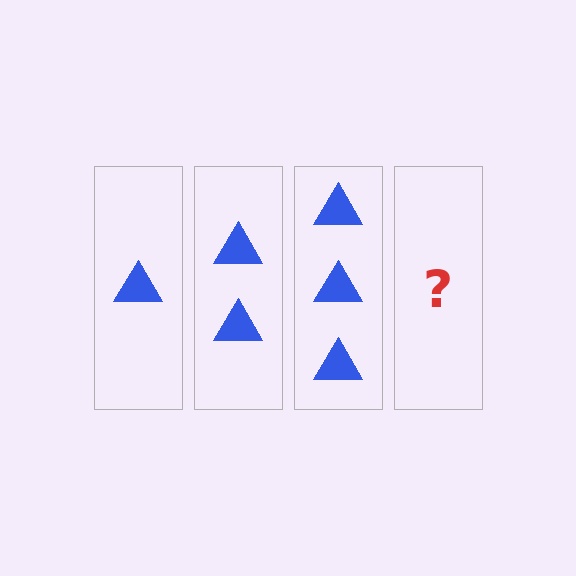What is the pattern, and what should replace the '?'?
The pattern is that each step adds one more triangle. The '?' should be 4 triangles.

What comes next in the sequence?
The next element should be 4 triangles.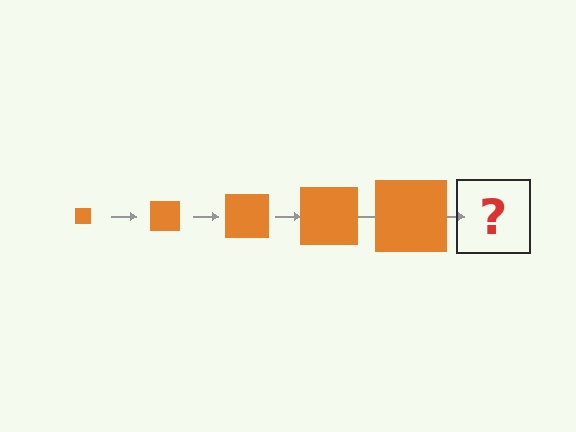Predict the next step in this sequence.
The next step is an orange square, larger than the previous one.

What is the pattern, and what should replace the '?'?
The pattern is that the square gets progressively larger each step. The '?' should be an orange square, larger than the previous one.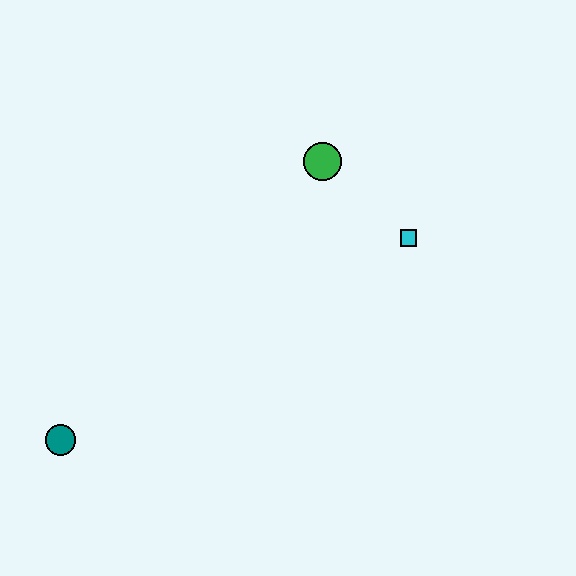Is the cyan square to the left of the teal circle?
No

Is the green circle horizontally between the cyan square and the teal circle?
Yes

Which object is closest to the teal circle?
The green circle is closest to the teal circle.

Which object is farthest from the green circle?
The teal circle is farthest from the green circle.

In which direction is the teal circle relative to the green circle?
The teal circle is below the green circle.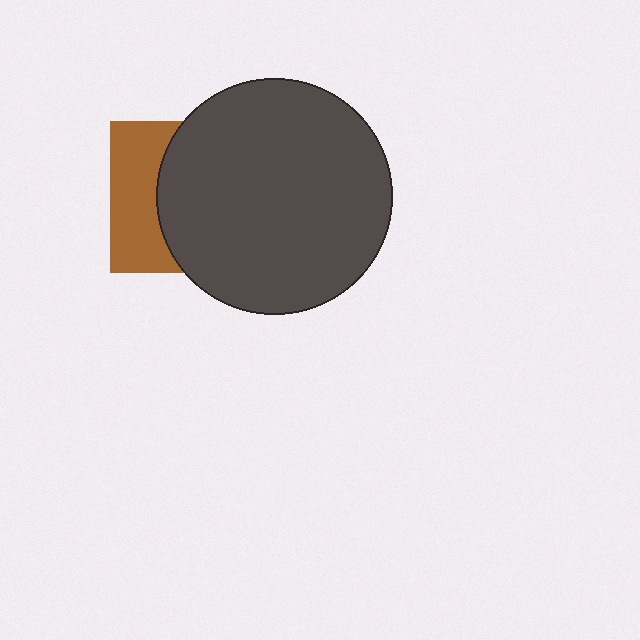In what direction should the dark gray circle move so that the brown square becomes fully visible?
The dark gray circle should move right. That is the shortest direction to clear the overlap and leave the brown square fully visible.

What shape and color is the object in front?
The object in front is a dark gray circle.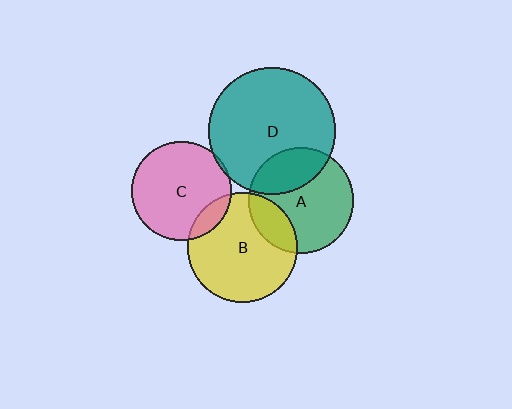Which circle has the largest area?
Circle D (teal).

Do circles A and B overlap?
Yes.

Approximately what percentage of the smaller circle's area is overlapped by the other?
Approximately 20%.